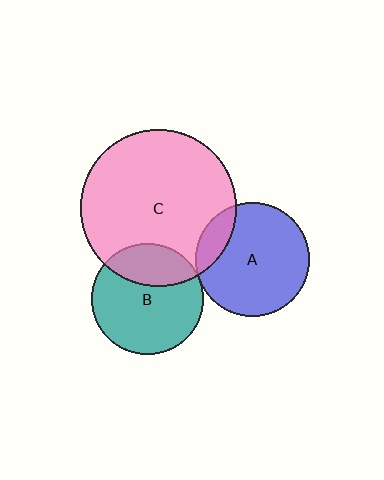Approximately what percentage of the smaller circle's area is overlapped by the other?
Approximately 5%.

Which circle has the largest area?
Circle C (pink).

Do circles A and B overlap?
Yes.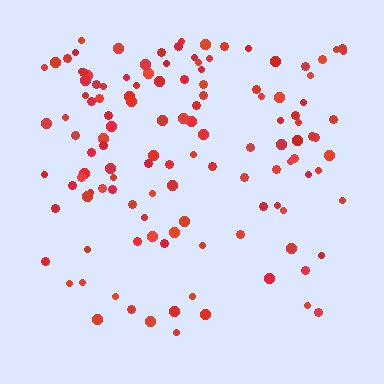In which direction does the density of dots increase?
From bottom to top, with the top side densest.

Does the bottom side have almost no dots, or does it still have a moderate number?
Still a moderate number, just noticeably fewer than the top.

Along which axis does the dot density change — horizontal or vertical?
Vertical.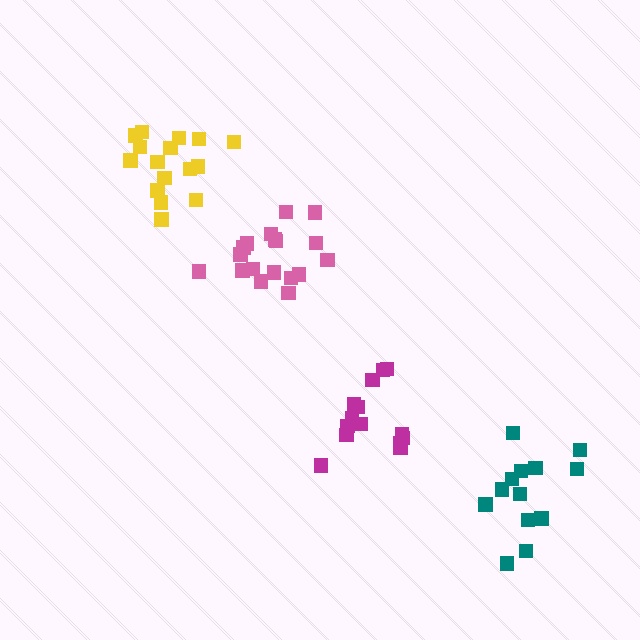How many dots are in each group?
Group 1: 13 dots, Group 2: 14 dots, Group 3: 16 dots, Group 4: 18 dots (61 total).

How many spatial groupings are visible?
There are 4 spatial groupings.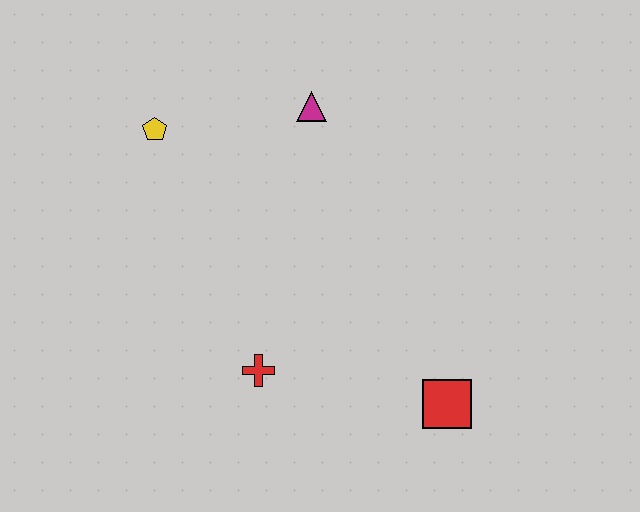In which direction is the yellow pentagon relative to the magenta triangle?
The yellow pentagon is to the left of the magenta triangle.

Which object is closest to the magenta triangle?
The yellow pentagon is closest to the magenta triangle.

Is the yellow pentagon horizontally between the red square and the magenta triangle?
No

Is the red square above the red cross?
No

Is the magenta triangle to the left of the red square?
Yes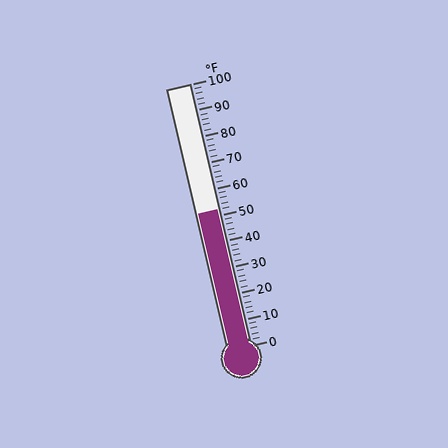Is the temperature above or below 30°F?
The temperature is above 30°F.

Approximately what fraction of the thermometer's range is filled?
The thermometer is filled to approximately 50% of its range.